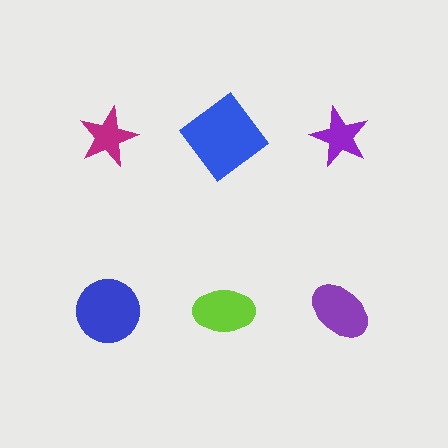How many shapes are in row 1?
3 shapes.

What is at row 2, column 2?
A lime ellipse.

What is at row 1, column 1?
A magenta star.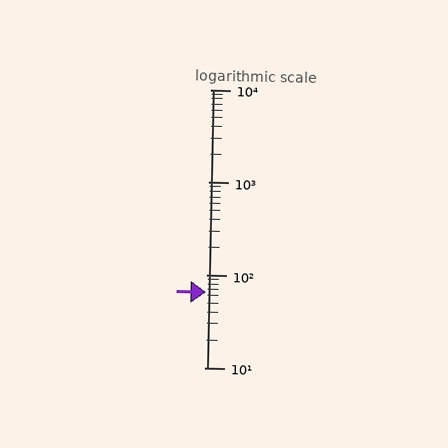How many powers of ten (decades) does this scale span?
The scale spans 3 decades, from 10 to 10000.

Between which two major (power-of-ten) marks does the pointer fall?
The pointer is between 10 and 100.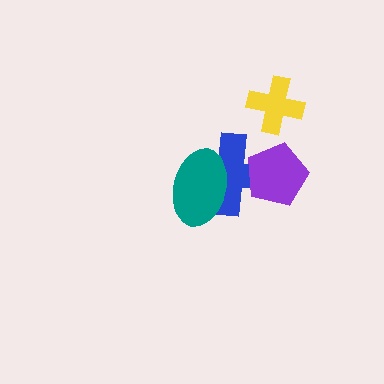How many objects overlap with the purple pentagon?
1 object overlaps with the purple pentagon.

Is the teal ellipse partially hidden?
No, no other shape covers it.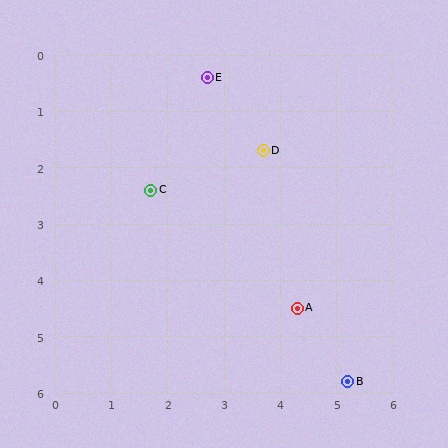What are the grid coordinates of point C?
Point C is at approximately (1.7, 2.4).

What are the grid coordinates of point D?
Point D is at approximately (3.7, 1.7).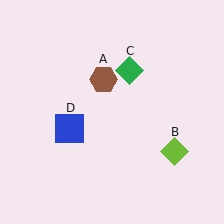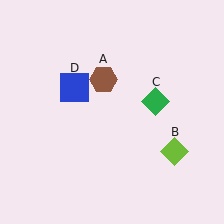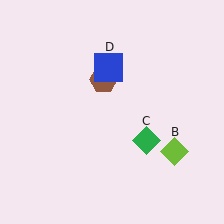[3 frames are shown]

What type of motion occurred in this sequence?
The green diamond (object C), blue square (object D) rotated clockwise around the center of the scene.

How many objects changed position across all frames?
2 objects changed position: green diamond (object C), blue square (object D).